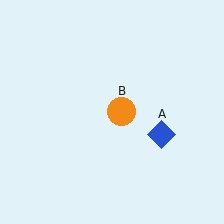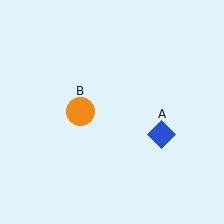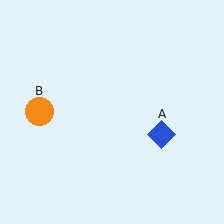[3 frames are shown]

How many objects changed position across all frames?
1 object changed position: orange circle (object B).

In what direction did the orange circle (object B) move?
The orange circle (object B) moved left.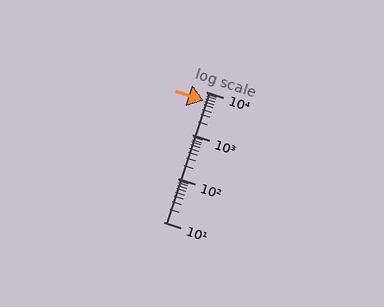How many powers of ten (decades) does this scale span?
The scale spans 3 decades, from 10 to 10000.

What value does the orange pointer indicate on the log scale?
The pointer indicates approximately 6200.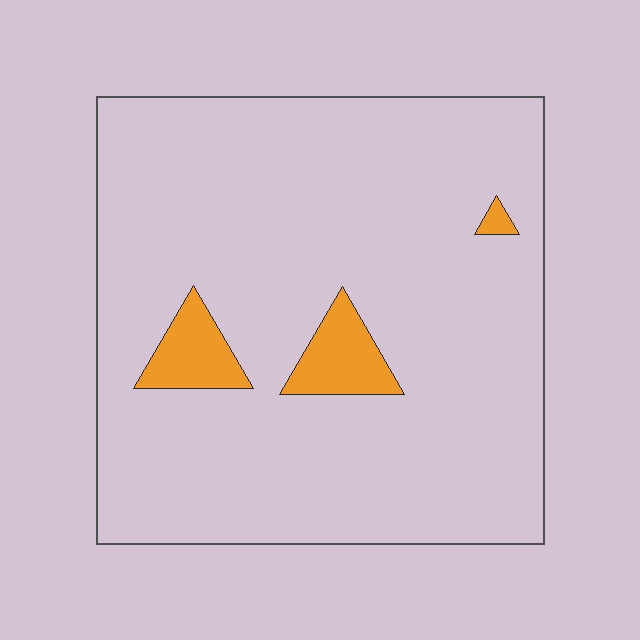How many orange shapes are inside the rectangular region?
3.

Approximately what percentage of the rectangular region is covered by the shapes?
Approximately 5%.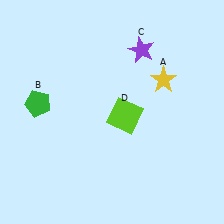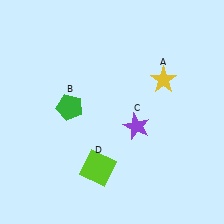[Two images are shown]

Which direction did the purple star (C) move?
The purple star (C) moved down.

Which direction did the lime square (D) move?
The lime square (D) moved down.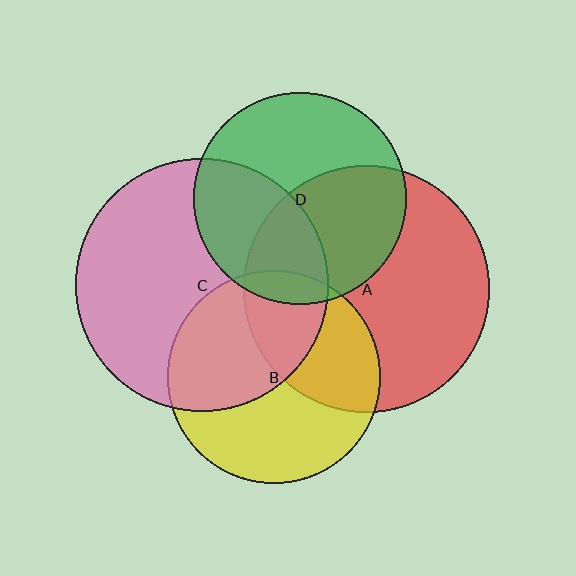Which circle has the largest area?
Circle C (pink).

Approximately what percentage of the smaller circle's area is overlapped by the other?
Approximately 25%.